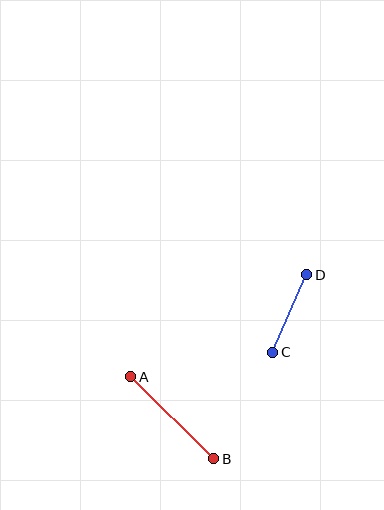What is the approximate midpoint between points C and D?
The midpoint is at approximately (290, 313) pixels.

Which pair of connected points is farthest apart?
Points A and B are farthest apart.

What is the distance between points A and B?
The distance is approximately 117 pixels.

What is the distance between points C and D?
The distance is approximately 85 pixels.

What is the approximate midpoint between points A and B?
The midpoint is at approximately (172, 418) pixels.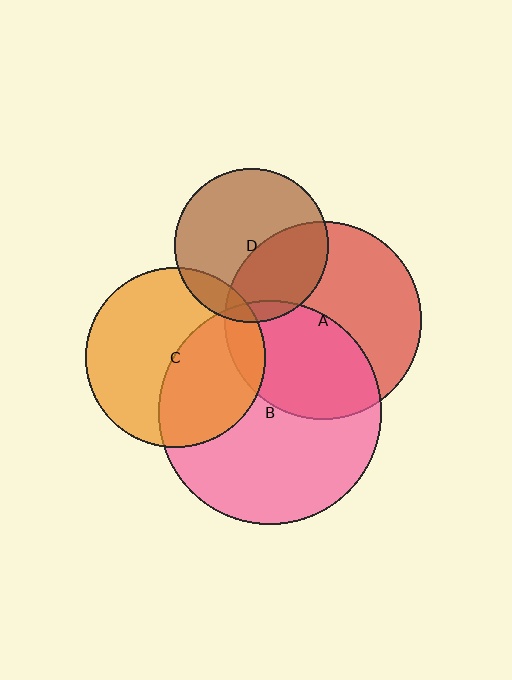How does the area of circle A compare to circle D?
Approximately 1.7 times.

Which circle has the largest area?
Circle B (pink).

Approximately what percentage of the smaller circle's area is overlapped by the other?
Approximately 40%.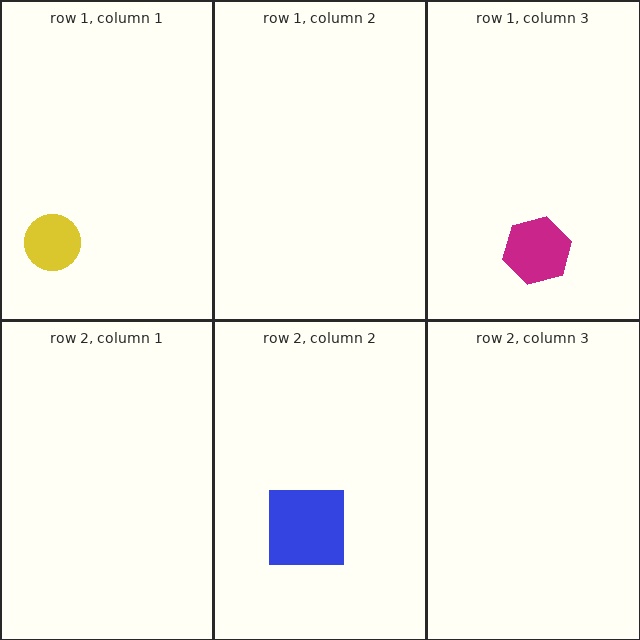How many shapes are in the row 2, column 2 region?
1.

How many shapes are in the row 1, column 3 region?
1.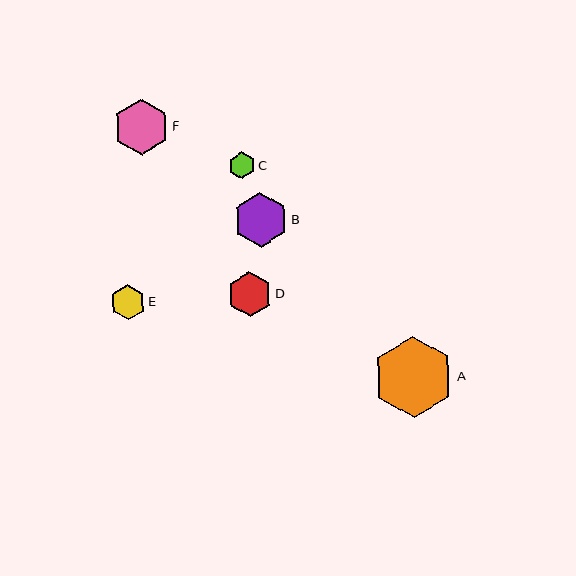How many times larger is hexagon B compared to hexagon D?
Hexagon B is approximately 1.2 times the size of hexagon D.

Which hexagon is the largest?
Hexagon A is the largest with a size of approximately 81 pixels.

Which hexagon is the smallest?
Hexagon C is the smallest with a size of approximately 27 pixels.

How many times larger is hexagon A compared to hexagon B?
Hexagon A is approximately 1.5 times the size of hexagon B.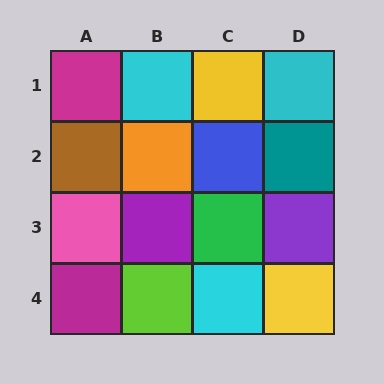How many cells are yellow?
2 cells are yellow.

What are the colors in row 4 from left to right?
Magenta, lime, cyan, yellow.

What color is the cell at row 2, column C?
Blue.